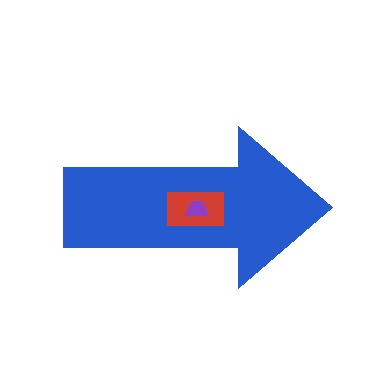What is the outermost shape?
The blue arrow.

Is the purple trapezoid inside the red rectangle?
Yes.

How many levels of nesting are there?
3.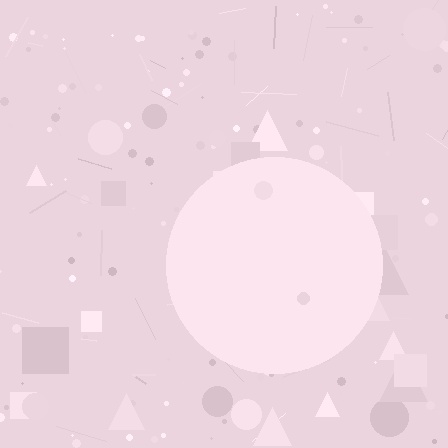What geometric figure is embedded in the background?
A circle is embedded in the background.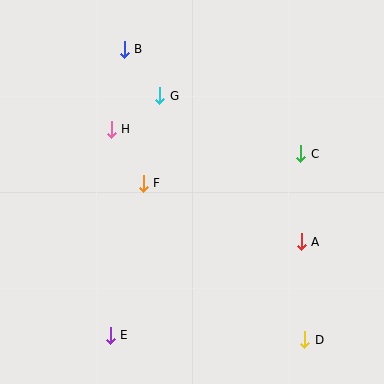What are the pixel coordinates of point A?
Point A is at (301, 242).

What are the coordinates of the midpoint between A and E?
The midpoint between A and E is at (206, 288).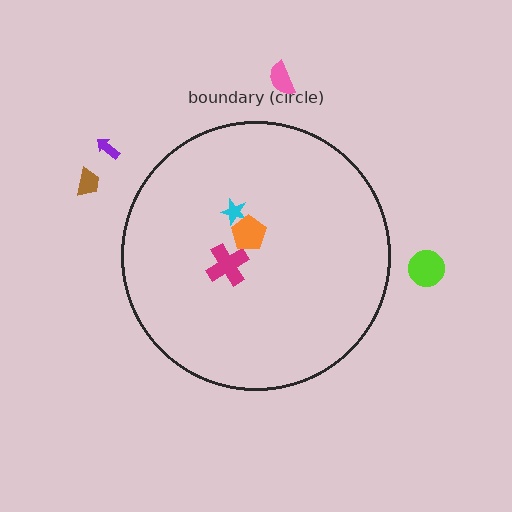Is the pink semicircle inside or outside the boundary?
Outside.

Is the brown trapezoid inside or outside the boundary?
Outside.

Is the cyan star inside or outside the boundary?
Inside.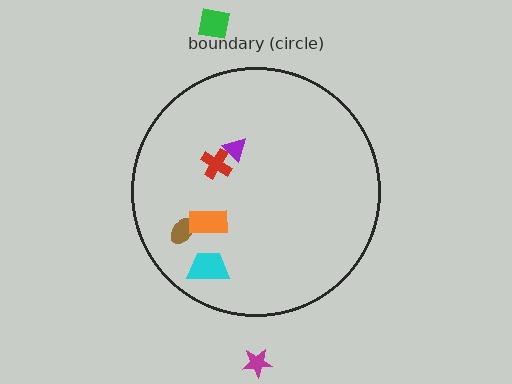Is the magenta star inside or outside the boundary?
Outside.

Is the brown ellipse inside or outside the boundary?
Inside.